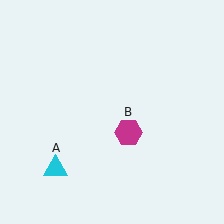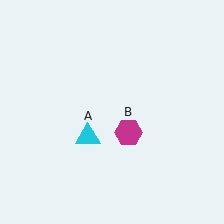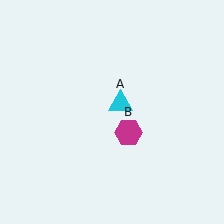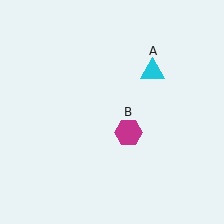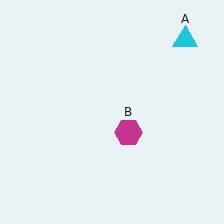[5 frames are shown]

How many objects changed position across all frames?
1 object changed position: cyan triangle (object A).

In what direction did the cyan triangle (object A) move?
The cyan triangle (object A) moved up and to the right.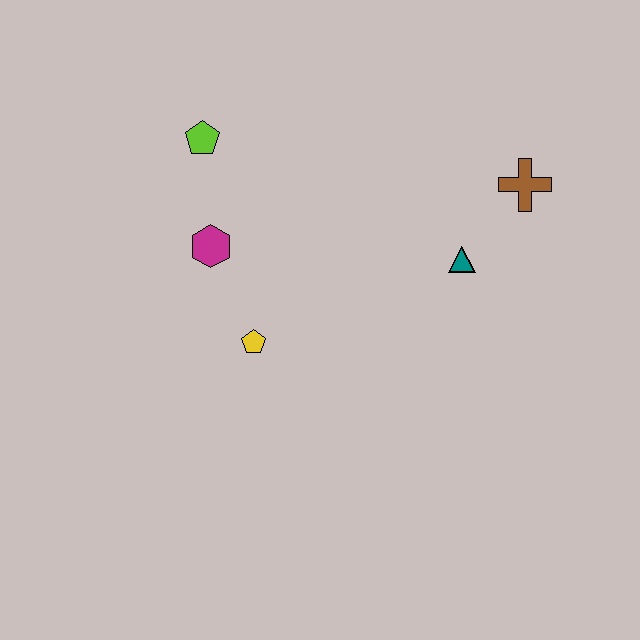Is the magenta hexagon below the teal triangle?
No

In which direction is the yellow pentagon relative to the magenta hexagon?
The yellow pentagon is below the magenta hexagon.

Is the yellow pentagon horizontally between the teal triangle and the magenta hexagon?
Yes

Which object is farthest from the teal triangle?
The lime pentagon is farthest from the teal triangle.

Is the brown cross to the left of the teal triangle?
No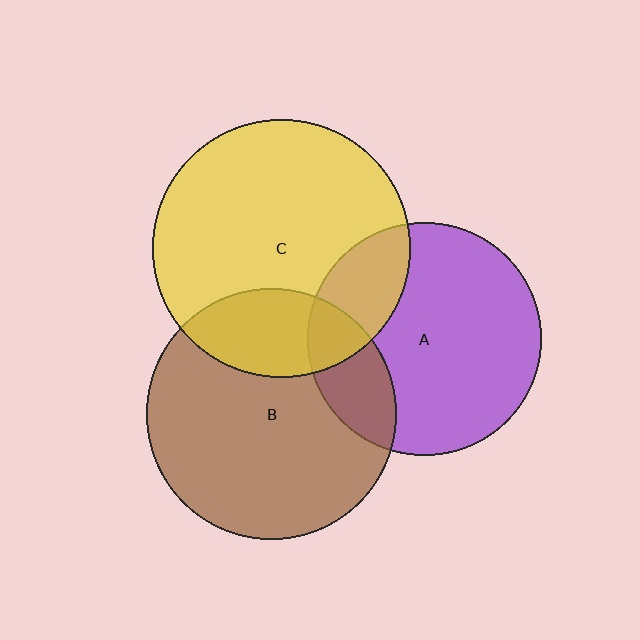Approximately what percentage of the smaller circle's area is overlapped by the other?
Approximately 20%.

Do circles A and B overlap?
Yes.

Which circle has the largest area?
Circle C (yellow).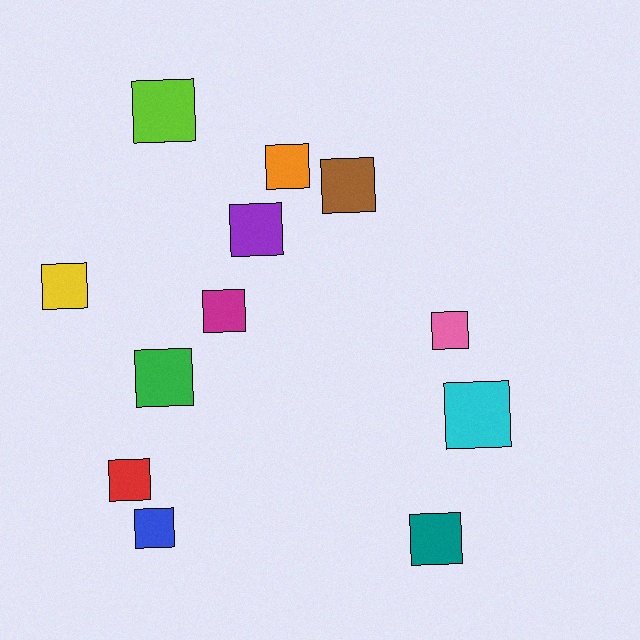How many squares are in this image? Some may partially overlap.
There are 12 squares.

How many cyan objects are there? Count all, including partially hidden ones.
There is 1 cyan object.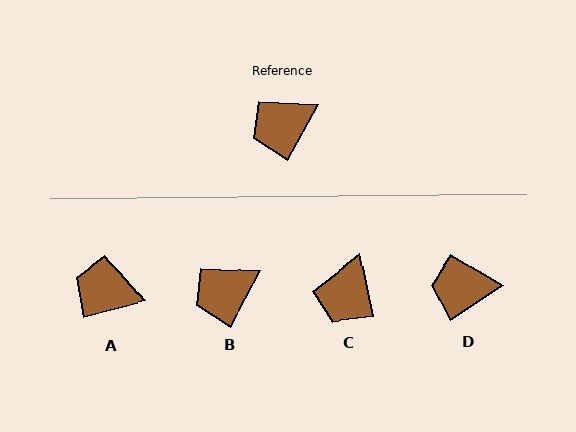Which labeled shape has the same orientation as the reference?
B.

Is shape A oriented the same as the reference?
No, it is off by about 47 degrees.